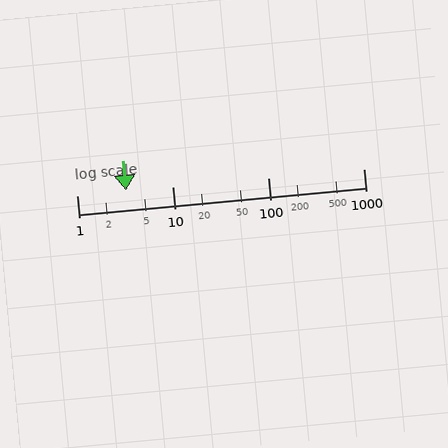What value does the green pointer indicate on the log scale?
The pointer indicates approximately 3.3.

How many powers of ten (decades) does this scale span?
The scale spans 3 decades, from 1 to 1000.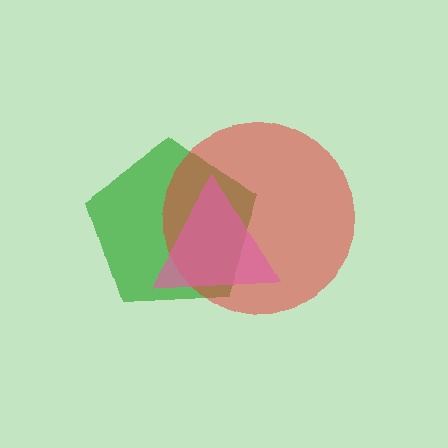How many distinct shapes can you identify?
There are 3 distinct shapes: a green pentagon, a red circle, a pink triangle.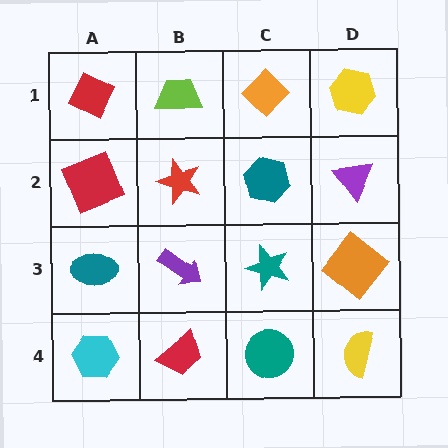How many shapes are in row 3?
4 shapes.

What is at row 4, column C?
A teal circle.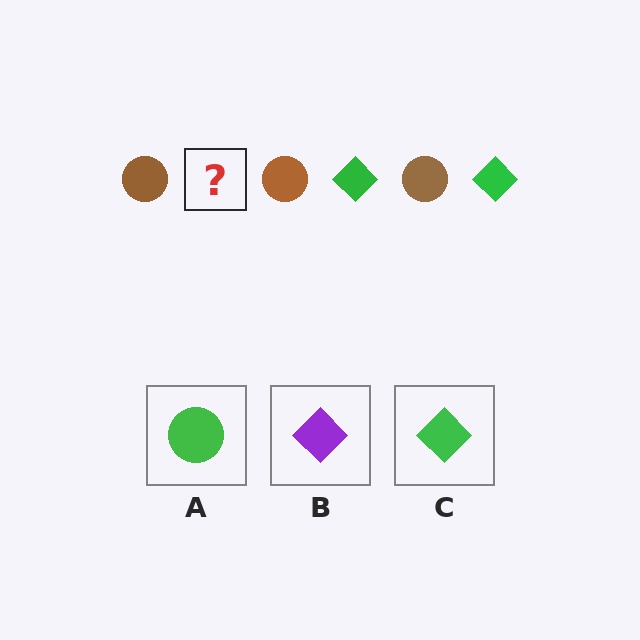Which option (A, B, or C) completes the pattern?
C.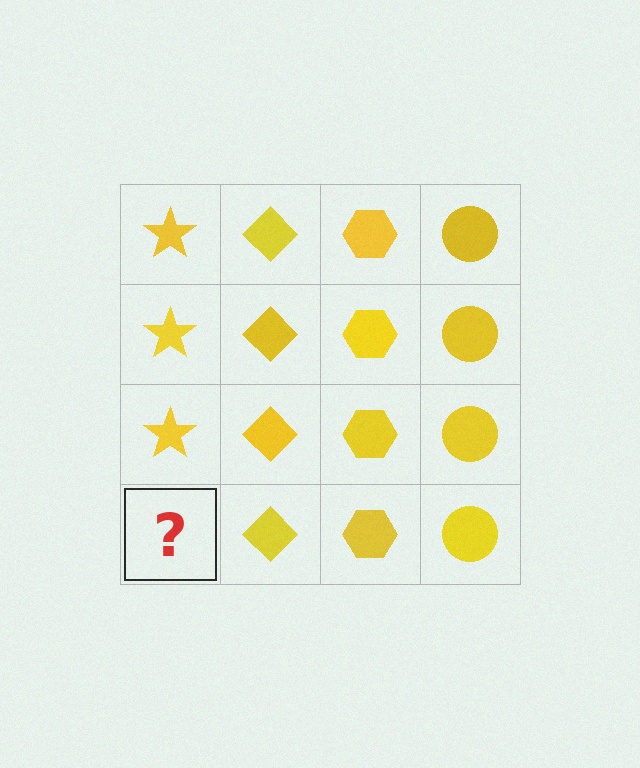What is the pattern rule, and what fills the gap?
The rule is that each column has a consistent shape. The gap should be filled with a yellow star.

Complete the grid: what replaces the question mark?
The question mark should be replaced with a yellow star.